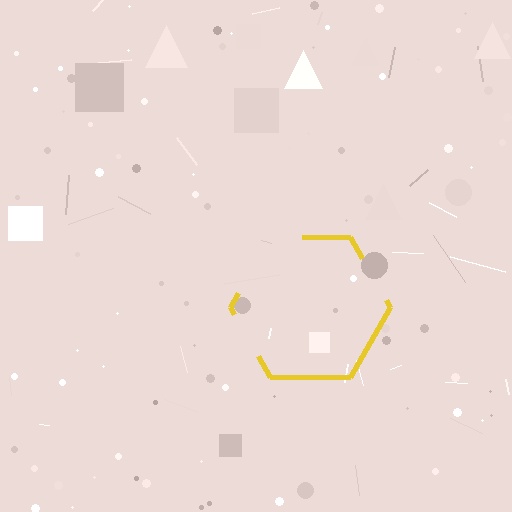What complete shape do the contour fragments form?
The contour fragments form a hexagon.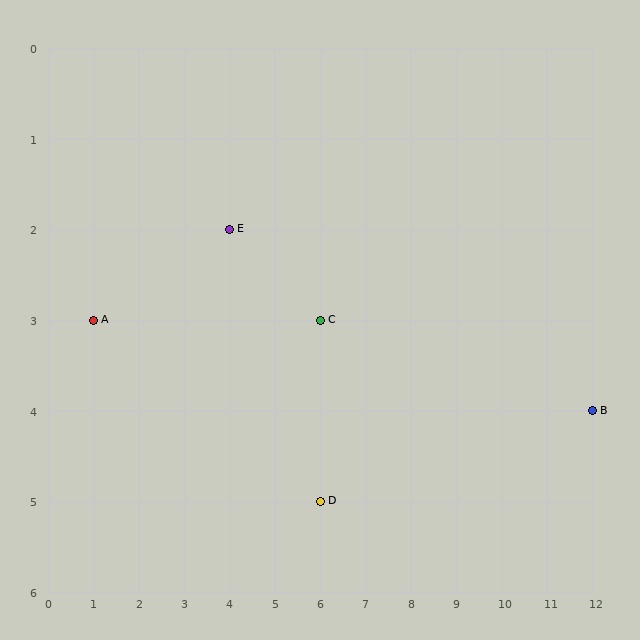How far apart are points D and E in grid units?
Points D and E are 2 columns and 3 rows apart (about 3.6 grid units diagonally).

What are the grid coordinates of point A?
Point A is at grid coordinates (1, 3).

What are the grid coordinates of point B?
Point B is at grid coordinates (12, 4).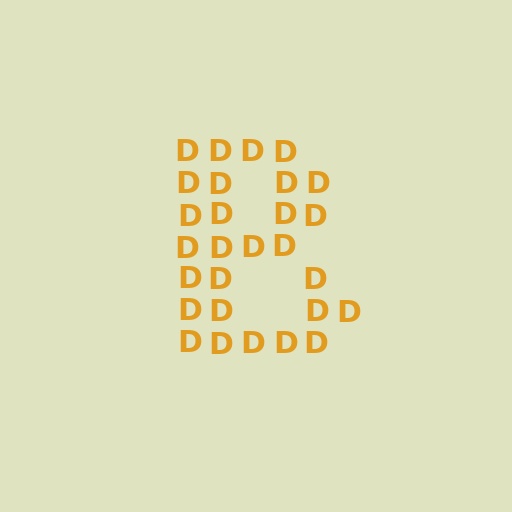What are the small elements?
The small elements are letter D's.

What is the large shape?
The large shape is the letter B.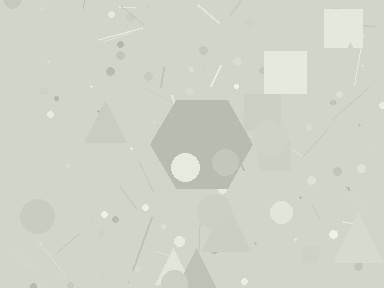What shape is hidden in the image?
A hexagon is hidden in the image.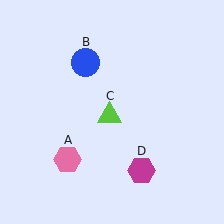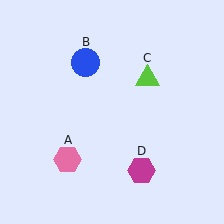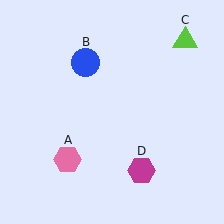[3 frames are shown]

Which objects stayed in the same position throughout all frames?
Pink hexagon (object A) and blue circle (object B) and magenta hexagon (object D) remained stationary.